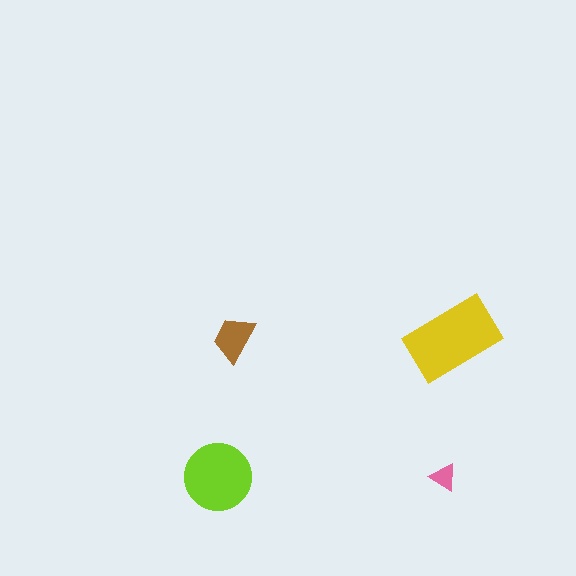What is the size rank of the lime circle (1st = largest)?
2nd.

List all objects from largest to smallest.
The yellow rectangle, the lime circle, the brown trapezoid, the pink triangle.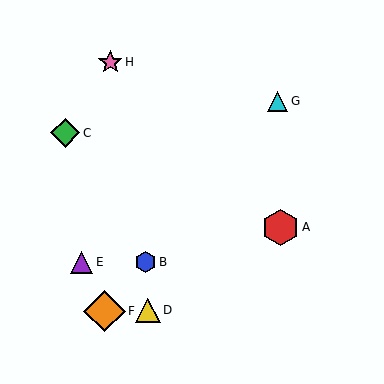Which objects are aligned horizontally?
Objects B, E are aligned horizontally.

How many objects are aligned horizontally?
2 objects (B, E) are aligned horizontally.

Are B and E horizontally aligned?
Yes, both are at y≈262.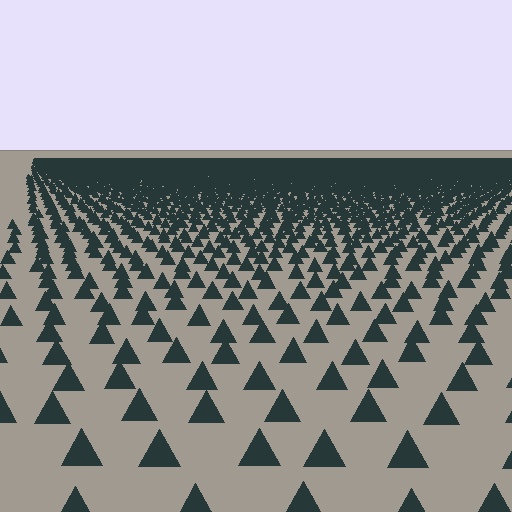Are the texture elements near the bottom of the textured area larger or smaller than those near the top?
Larger. Near the bottom, elements are closer to the viewer and appear at a bigger on-screen size.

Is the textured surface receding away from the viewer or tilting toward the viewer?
The surface is receding away from the viewer. Texture elements get smaller and denser toward the top.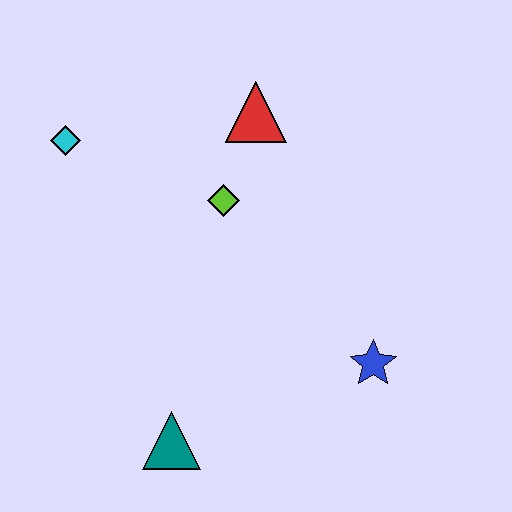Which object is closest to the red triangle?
The lime diamond is closest to the red triangle.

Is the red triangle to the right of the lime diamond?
Yes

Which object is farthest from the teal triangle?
The red triangle is farthest from the teal triangle.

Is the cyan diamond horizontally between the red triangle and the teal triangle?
No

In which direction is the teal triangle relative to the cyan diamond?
The teal triangle is below the cyan diamond.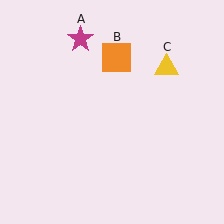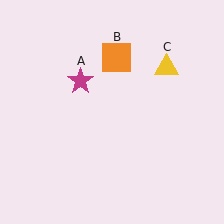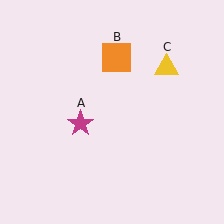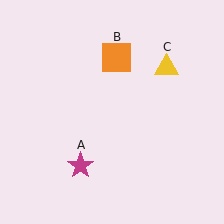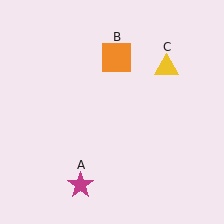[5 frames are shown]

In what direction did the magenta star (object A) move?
The magenta star (object A) moved down.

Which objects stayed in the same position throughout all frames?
Orange square (object B) and yellow triangle (object C) remained stationary.